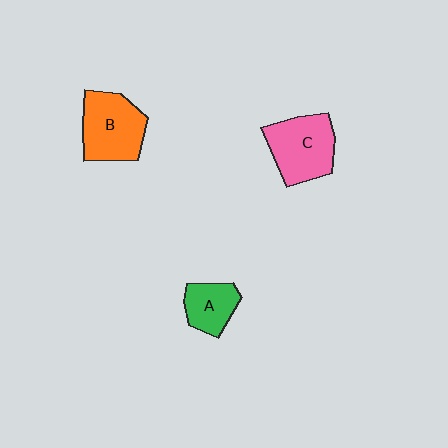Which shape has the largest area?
Shape C (pink).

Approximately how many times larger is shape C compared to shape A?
Approximately 1.7 times.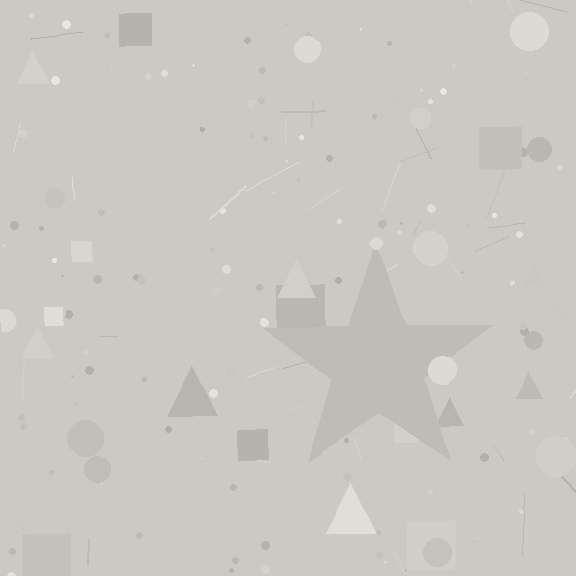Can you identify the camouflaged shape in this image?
The camouflaged shape is a star.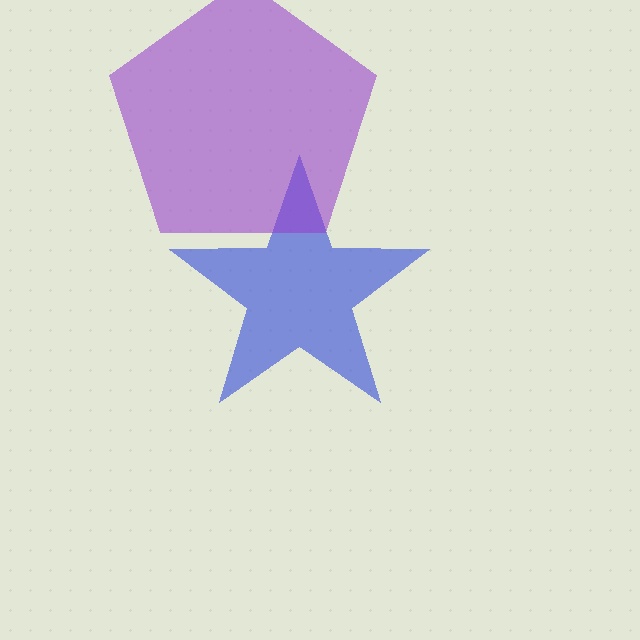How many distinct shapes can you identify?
There are 2 distinct shapes: a blue star, a purple pentagon.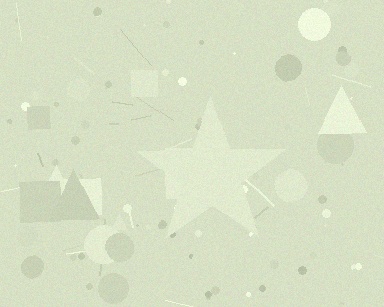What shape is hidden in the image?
A star is hidden in the image.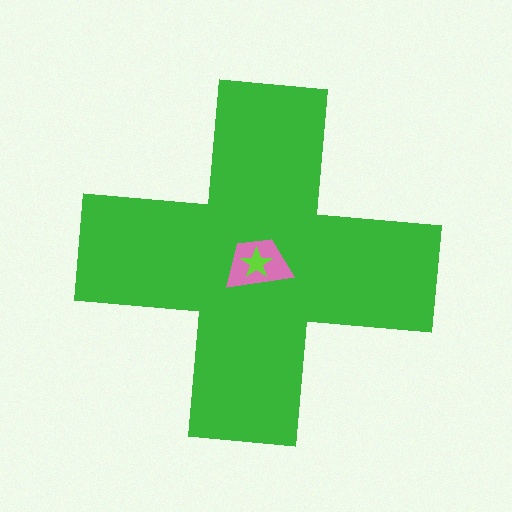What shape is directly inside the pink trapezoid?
The lime star.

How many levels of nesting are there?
3.